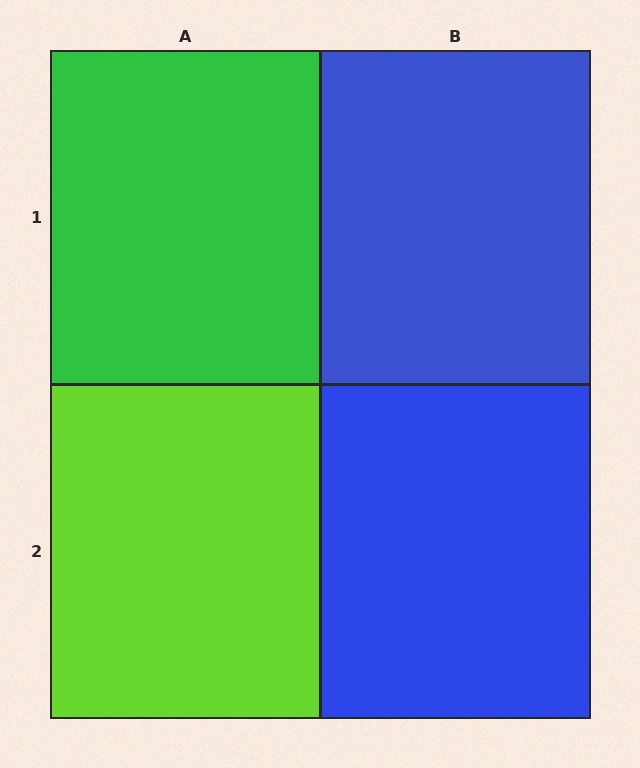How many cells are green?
1 cell is green.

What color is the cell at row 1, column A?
Green.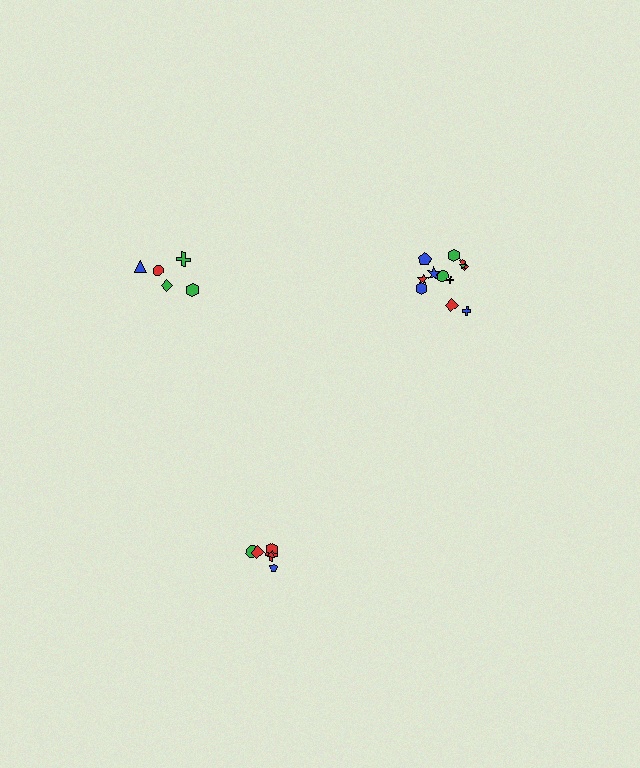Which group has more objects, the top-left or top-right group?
The top-right group.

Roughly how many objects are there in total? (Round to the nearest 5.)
Roughly 25 objects in total.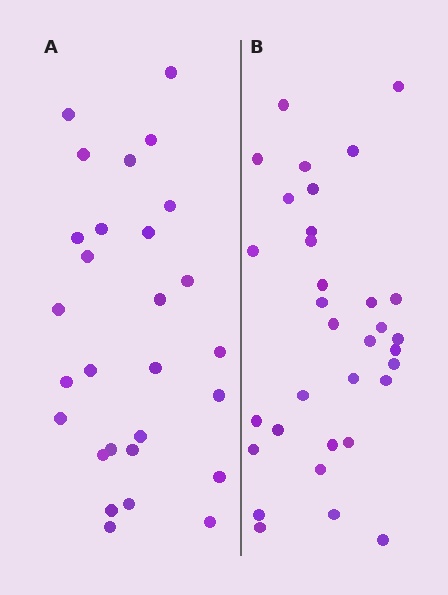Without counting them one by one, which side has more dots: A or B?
Region B (the right region) has more dots.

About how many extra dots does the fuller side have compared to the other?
Region B has about 5 more dots than region A.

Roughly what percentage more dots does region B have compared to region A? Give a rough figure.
About 20% more.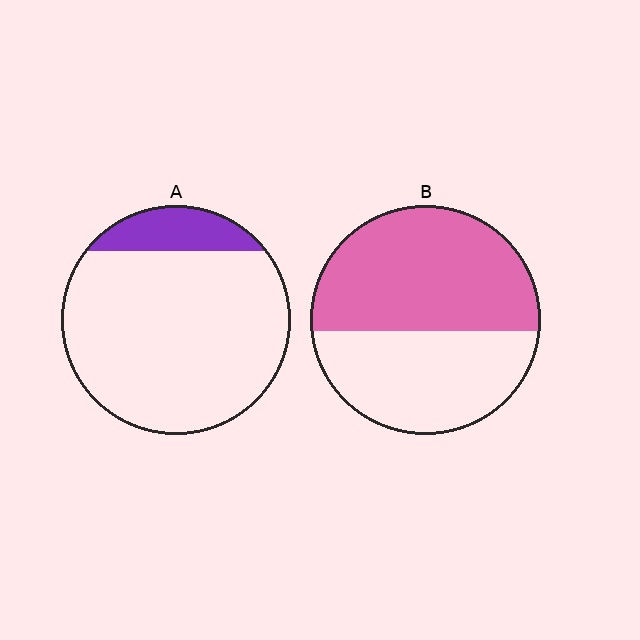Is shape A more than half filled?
No.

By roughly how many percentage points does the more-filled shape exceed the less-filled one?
By roughly 40 percentage points (B over A).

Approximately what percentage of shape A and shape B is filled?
A is approximately 15% and B is approximately 55%.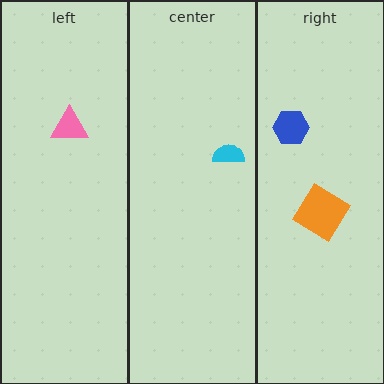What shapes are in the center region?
The cyan semicircle.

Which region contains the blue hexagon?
The right region.